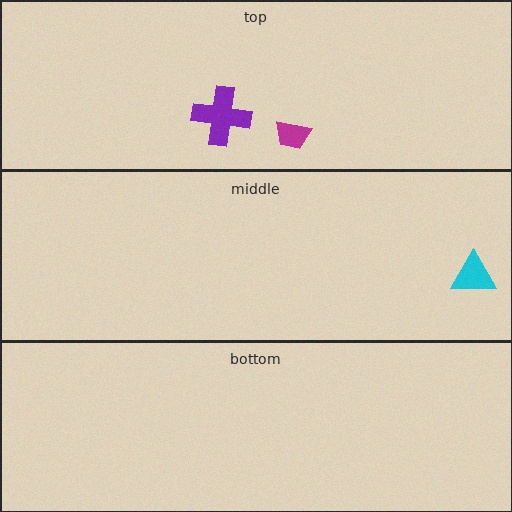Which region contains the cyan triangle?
The middle region.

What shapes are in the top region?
The purple cross, the magenta trapezoid.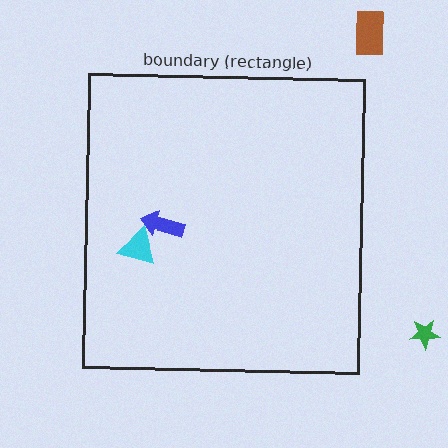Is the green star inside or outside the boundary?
Outside.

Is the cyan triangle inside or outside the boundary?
Inside.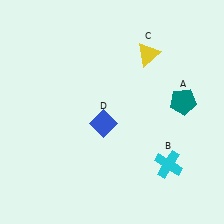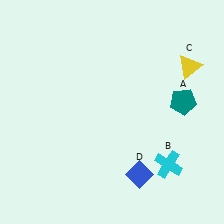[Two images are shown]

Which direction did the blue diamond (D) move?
The blue diamond (D) moved down.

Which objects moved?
The objects that moved are: the yellow triangle (C), the blue diamond (D).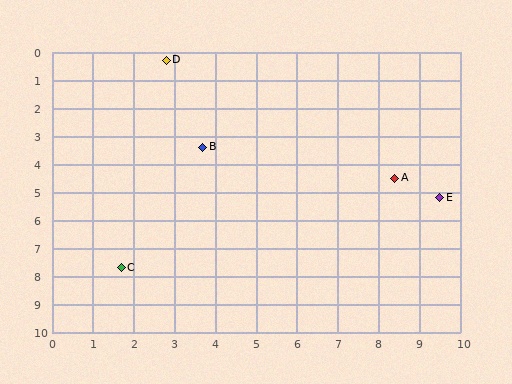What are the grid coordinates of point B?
Point B is at approximately (3.7, 3.4).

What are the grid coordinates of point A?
Point A is at approximately (8.4, 4.5).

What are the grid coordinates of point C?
Point C is at approximately (1.7, 7.7).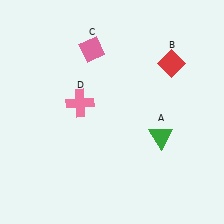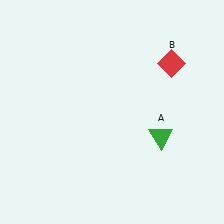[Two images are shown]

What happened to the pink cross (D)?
The pink cross (D) was removed in Image 2. It was in the top-left area of Image 1.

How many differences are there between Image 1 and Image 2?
There are 2 differences between the two images.